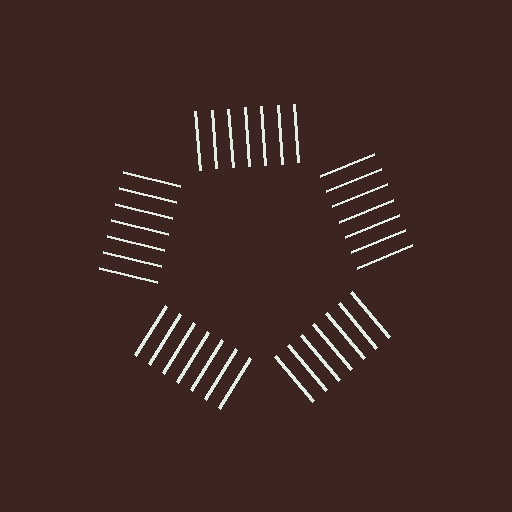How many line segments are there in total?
35 — 7 along each of the 5 edges.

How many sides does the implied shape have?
5 sides — the line-ends trace a pentagon.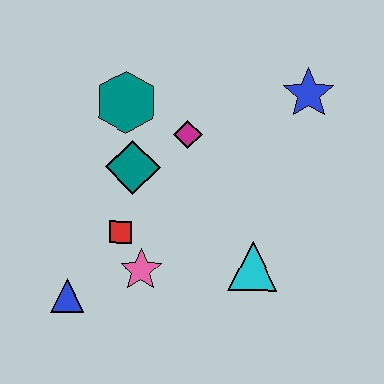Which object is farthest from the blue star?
The blue triangle is farthest from the blue star.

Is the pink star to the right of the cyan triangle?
No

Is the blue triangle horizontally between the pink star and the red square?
No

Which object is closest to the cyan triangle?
The pink star is closest to the cyan triangle.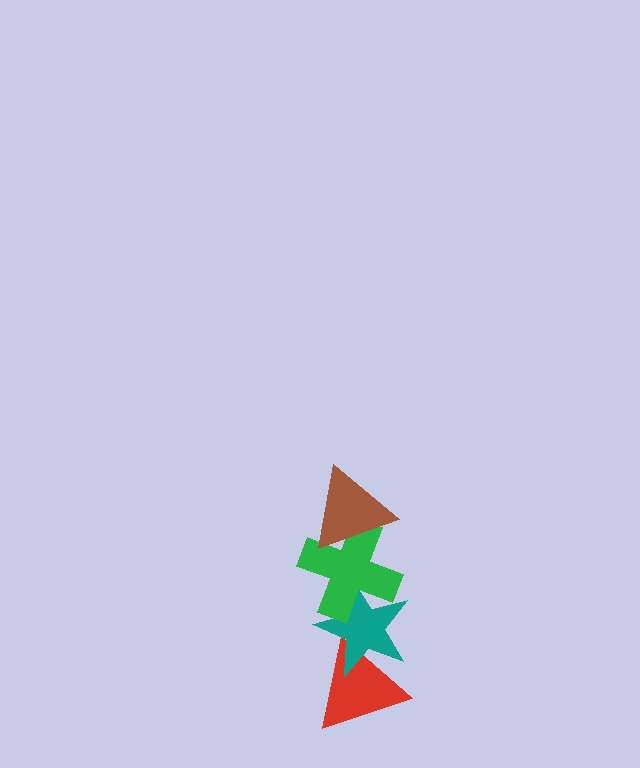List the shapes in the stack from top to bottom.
From top to bottom: the brown triangle, the green cross, the teal star, the red triangle.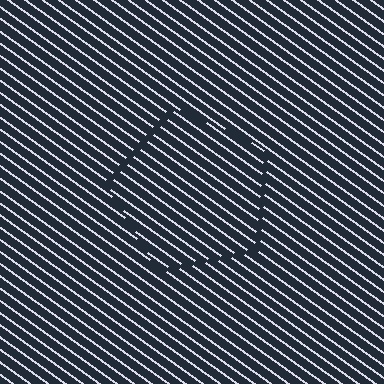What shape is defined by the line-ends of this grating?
An illusory pentagon. The interior of the shape contains the same grating, shifted by half a period — the contour is defined by the phase discontinuity where line-ends from the inner and outer gratings abut.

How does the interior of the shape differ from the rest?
The interior of the shape contains the same grating, shifted by half a period — the contour is defined by the phase discontinuity where line-ends from the inner and outer gratings abut.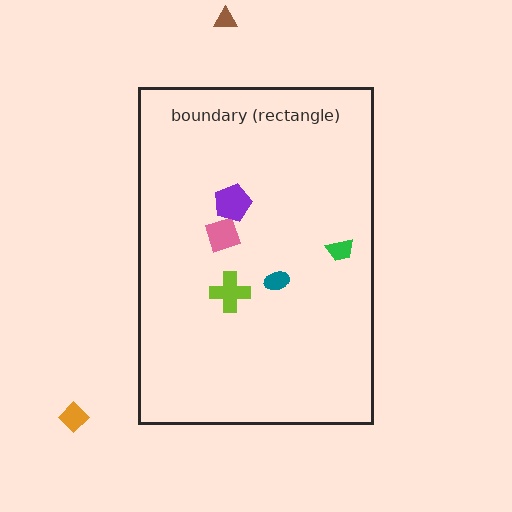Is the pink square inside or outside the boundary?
Inside.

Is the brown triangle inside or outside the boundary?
Outside.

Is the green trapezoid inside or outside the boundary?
Inside.